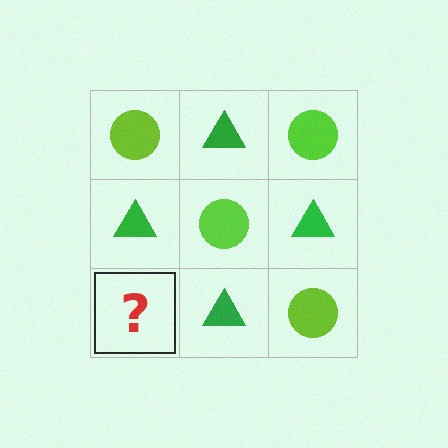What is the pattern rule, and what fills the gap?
The rule is that it alternates lime circle and green triangle in a checkerboard pattern. The gap should be filled with a lime circle.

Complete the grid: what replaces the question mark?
The question mark should be replaced with a lime circle.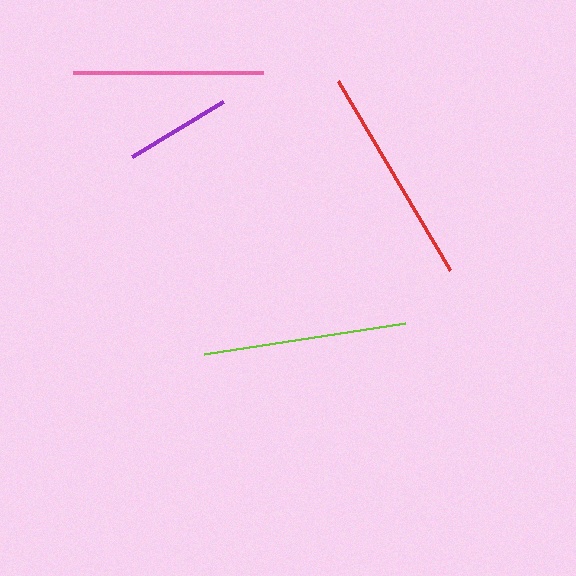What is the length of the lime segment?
The lime segment is approximately 203 pixels long.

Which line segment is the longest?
The red line is the longest at approximately 220 pixels.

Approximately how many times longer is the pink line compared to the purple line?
The pink line is approximately 1.8 times the length of the purple line.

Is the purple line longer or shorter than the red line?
The red line is longer than the purple line.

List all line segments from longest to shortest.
From longest to shortest: red, lime, pink, purple.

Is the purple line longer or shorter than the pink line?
The pink line is longer than the purple line.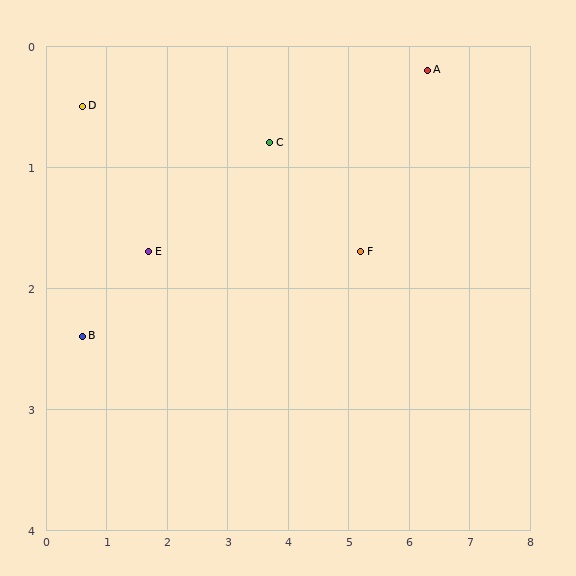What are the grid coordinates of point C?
Point C is at approximately (3.7, 0.8).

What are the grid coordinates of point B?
Point B is at approximately (0.6, 2.4).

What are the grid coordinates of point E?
Point E is at approximately (1.7, 1.7).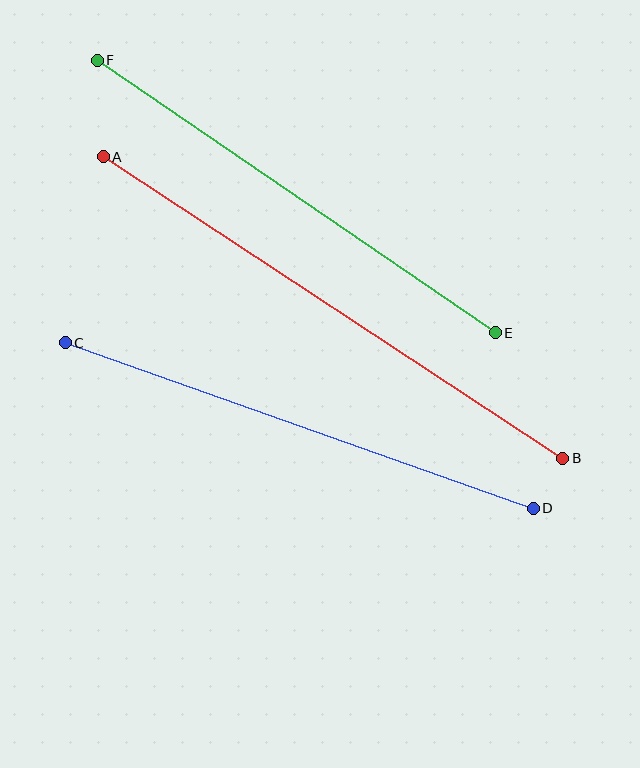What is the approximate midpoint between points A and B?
The midpoint is at approximately (333, 307) pixels.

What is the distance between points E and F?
The distance is approximately 482 pixels.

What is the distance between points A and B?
The distance is approximately 549 pixels.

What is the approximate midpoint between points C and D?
The midpoint is at approximately (299, 426) pixels.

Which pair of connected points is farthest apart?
Points A and B are farthest apart.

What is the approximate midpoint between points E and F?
The midpoint is at approximately (296, 196) pixels.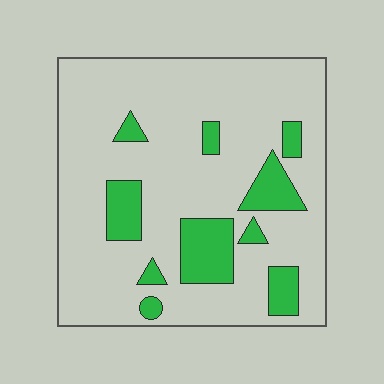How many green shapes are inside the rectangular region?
10.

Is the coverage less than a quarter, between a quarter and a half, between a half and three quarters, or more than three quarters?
Less than a quarter.